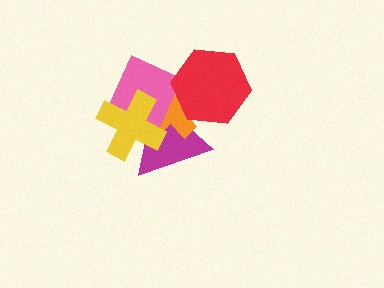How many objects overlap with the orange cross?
4 objects overlap with the orange cross.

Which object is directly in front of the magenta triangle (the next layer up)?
The orange cross is directly in front of the magenta triangle.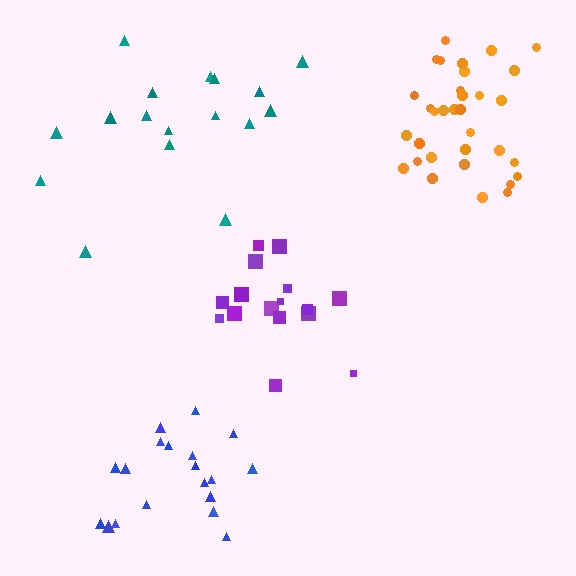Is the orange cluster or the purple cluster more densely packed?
Orange.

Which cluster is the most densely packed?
Orange.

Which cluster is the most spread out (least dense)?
Teal.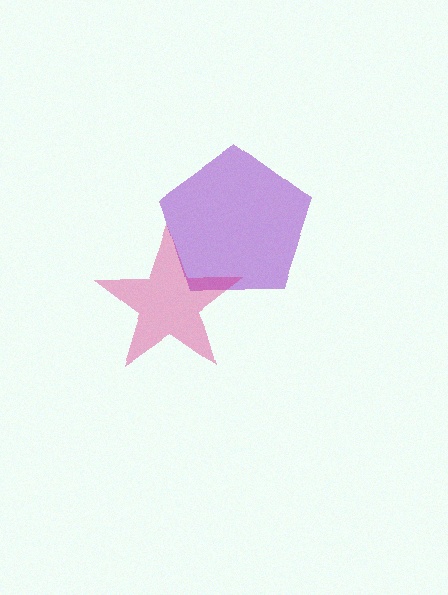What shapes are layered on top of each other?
The layered shapes are: a purple pentagon, a magenta star.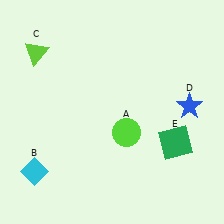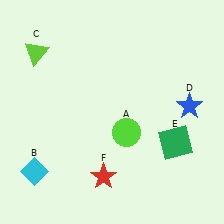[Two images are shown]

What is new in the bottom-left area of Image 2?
A red star (F) was added in the bottom-left area of Image 2.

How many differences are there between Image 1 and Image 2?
There is 1 difference between the two images.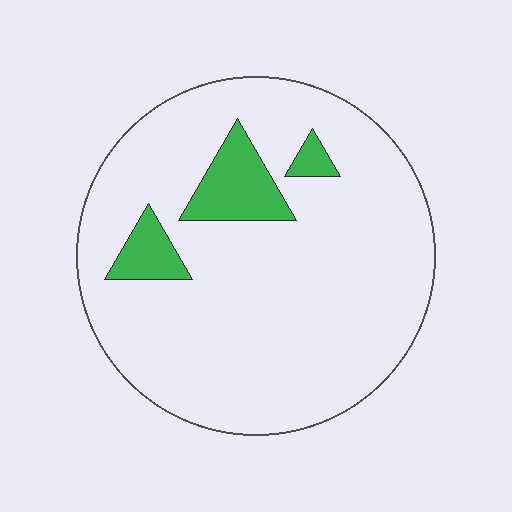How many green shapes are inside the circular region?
3.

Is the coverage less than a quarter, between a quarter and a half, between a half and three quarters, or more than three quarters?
Less than a quarter.